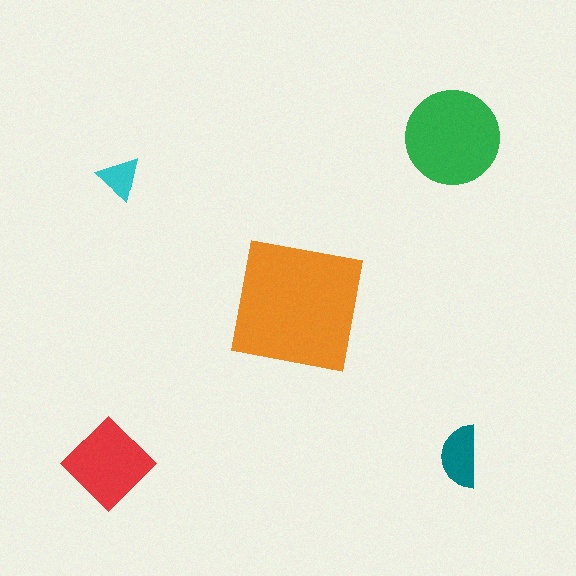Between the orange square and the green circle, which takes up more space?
The orange square.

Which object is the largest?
The orange square.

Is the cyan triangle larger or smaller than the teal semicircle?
Smaller.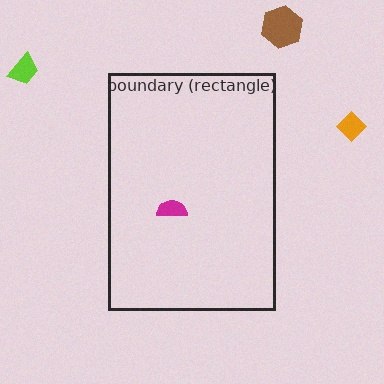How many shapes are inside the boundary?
1 inside, 3 outside.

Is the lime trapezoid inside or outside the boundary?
Outside.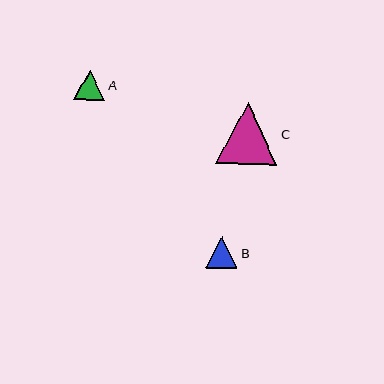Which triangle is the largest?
Triangle C is the largest with a size of approximately 62 pixels.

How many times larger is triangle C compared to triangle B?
Triangle C is approximately 1.9 times the size of triangle B.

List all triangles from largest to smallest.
From largest to smallest: C, B, A.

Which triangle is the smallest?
Triangle A is the smallest with a size of approximately 31 pixels.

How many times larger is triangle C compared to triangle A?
Triangle C is approximately 2.0 times the size of triangle A.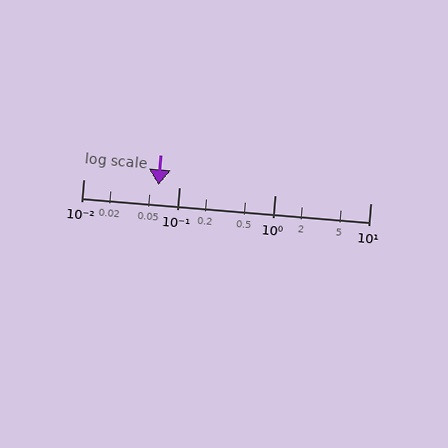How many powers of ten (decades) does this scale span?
The scale spans 3 decades, from 0.01 to 10.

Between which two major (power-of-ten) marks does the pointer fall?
The pointer is between 0.01 and 0.1.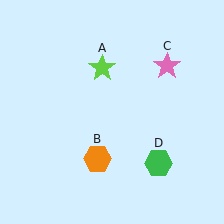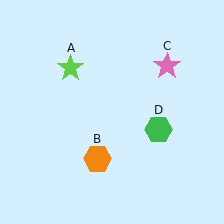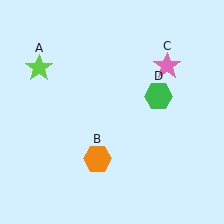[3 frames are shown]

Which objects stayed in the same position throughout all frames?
Orange hexagon (object B) and pink star (object C) remained stationary.